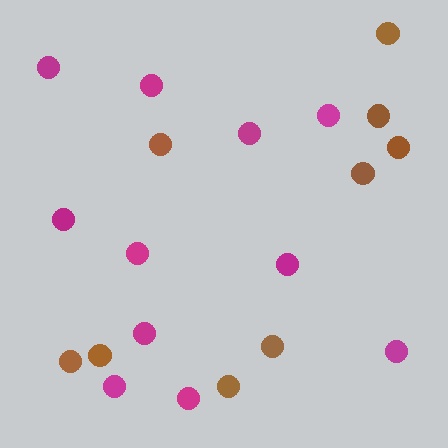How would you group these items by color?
There are 2 groups: one group of brown circles (9) and one group of magenta circles (11).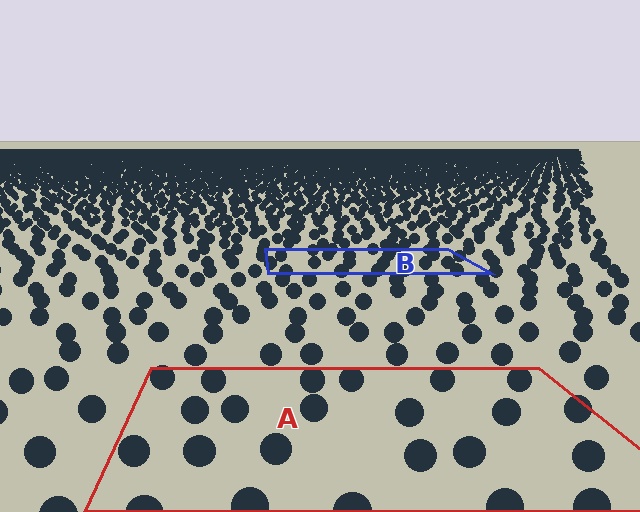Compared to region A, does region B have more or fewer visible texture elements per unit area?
Region B has more texture elements per unit area — they are packed more densely because it is farther away.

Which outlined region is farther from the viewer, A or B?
Region B is farther from the viewer — the texture elements inside it appear smaller and more densely packed.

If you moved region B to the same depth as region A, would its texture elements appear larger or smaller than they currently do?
They would appear larger. At a closer depth, the same texture elements are projected at a bigger on-screen size.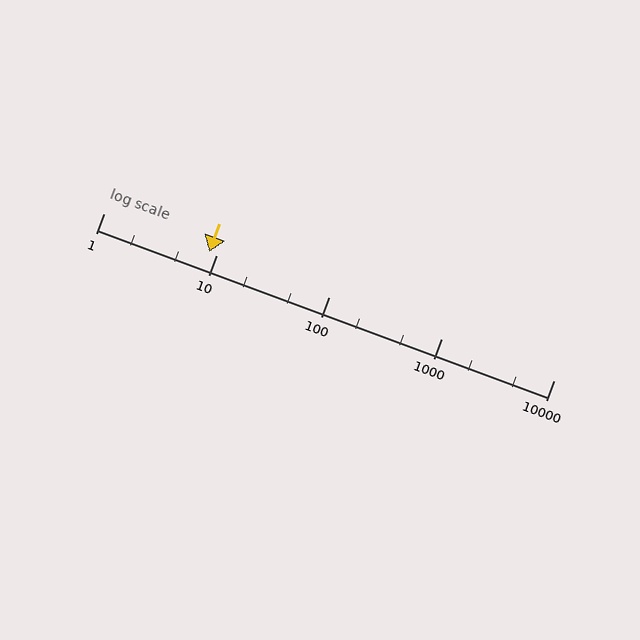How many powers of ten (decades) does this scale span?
The scale spans 4 decades, from 1 to 10000.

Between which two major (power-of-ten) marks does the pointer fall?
The pointer is between 1 and 10.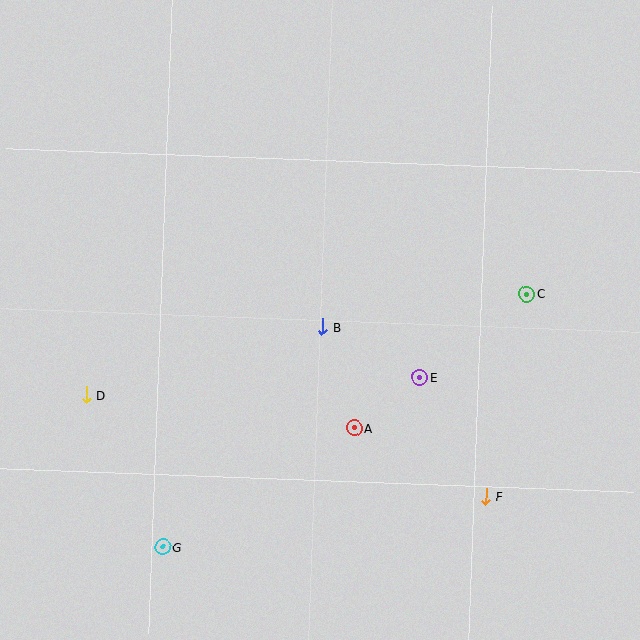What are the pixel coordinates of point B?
Point B is at (323, 327).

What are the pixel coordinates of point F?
Point F is at (486, 496).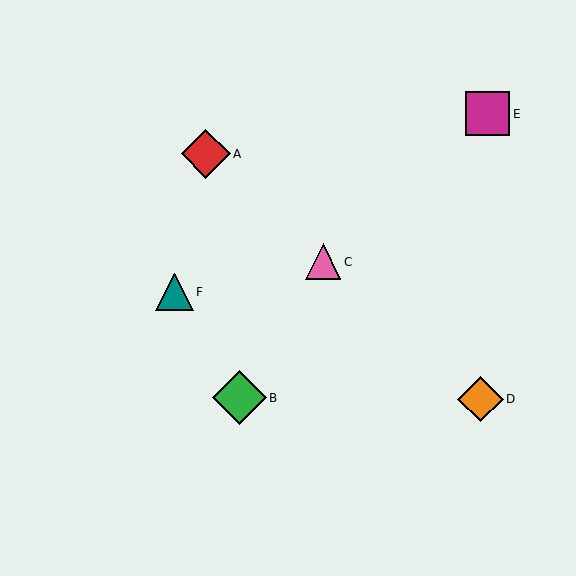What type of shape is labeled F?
Shape F is a teal triangle.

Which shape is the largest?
The green diamond (labeled B) is the largest.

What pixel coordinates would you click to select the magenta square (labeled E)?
Click at (488, 114) to select the magenta square E.